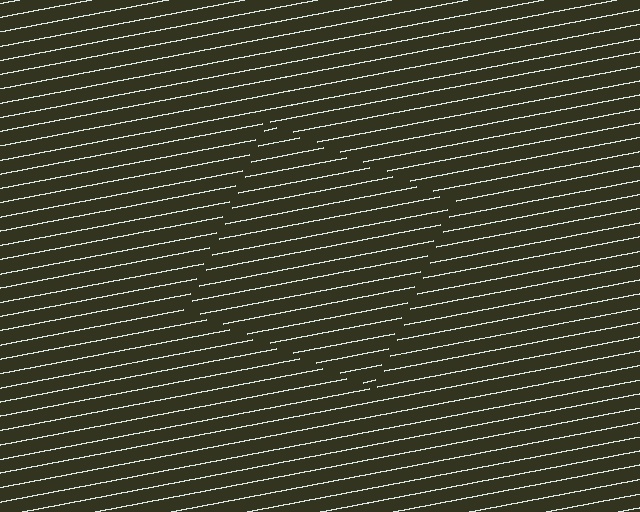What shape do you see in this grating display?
An illusory square. The interior of the shape contains the same grating, shifted by half a period — the contour is defined by the phase discontinuity where line-ends from the inner and outer gratings abut.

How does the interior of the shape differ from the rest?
The interior of the shape contains the same grating, shifted by half a period — the contour is defined by the phase discontinuity where line-ends from the inner and outer gratings abut.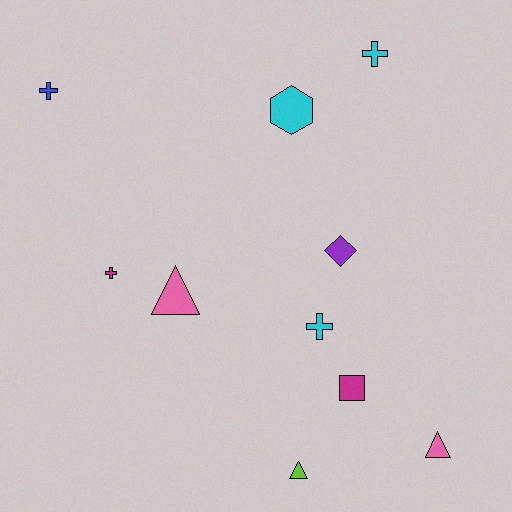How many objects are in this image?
There are 10 objects.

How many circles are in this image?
There are no circles.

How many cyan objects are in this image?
There are 3 cyan objects.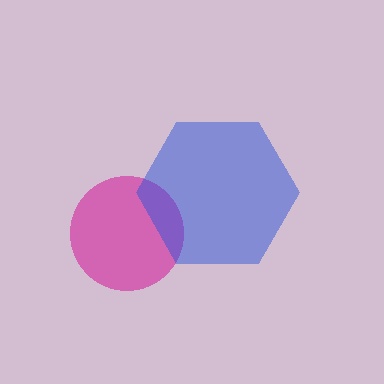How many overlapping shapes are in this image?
There are 2 overlapping shapes in the image.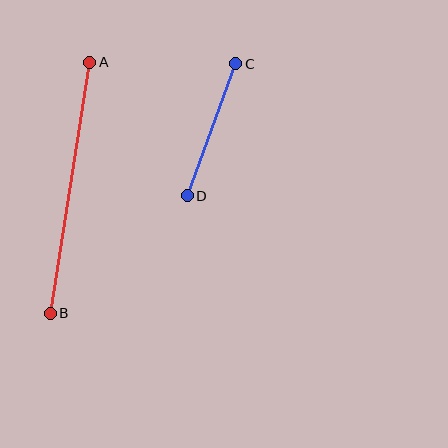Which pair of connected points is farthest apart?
Points A and B are farthest apart.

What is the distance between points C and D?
The distance is approximately 140 pixels.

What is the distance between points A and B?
The distance is approximately 254 pixels.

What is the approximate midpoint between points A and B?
The midpoint is at approximately (70, 188) pixels.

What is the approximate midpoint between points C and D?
The midpoint is at approximately (212, 130) pixels.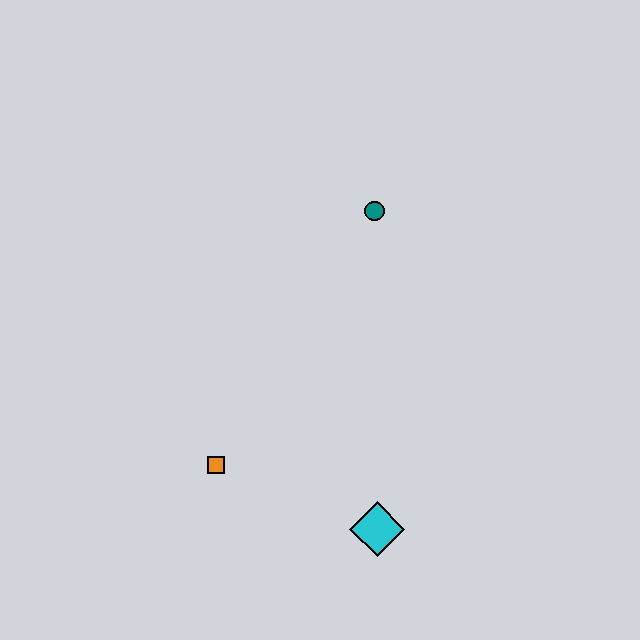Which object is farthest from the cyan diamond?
The teal circle is farthest from the cyan diamond.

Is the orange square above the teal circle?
No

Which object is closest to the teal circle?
The orange square is closest to the teal circle.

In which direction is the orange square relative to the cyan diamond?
The orange square is to the left of the cyan diamond.